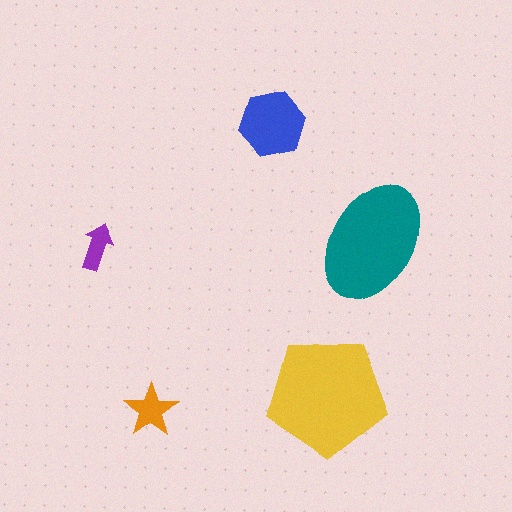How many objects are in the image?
There are 5 objects in the image.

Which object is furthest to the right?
The teal ellipse is rightmost.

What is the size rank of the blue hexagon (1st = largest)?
3rd.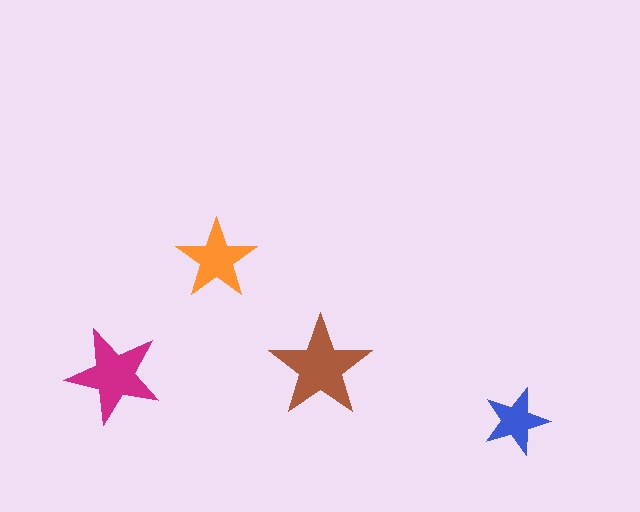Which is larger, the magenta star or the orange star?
The magenta one.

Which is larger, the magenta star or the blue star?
The magenta one.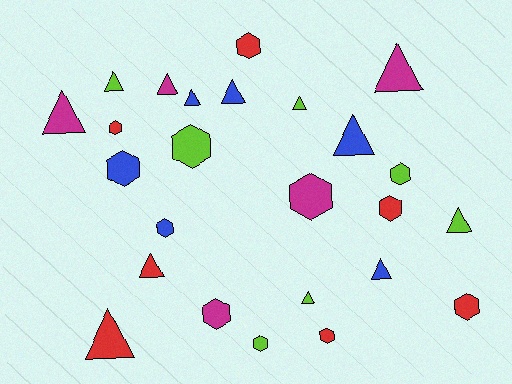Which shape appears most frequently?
Triangle, with 13 objects.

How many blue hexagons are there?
There are 2 blue hexagons.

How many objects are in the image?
There are 25 objects.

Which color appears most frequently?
Lime, with 7 objects.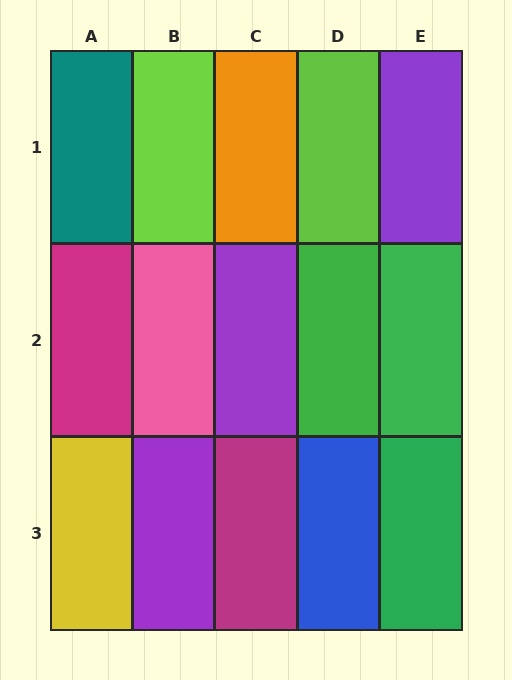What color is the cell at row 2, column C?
Purple.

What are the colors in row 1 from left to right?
Teal, lime, orange, lime, purple.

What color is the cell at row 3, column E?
Green.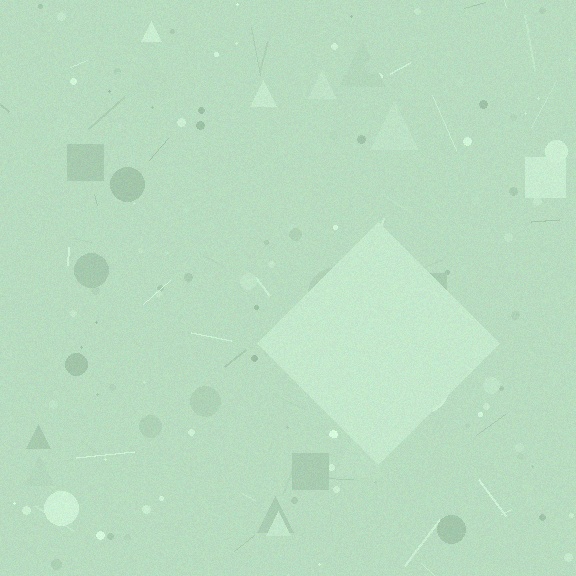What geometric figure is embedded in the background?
A diamond is embedded in the background.